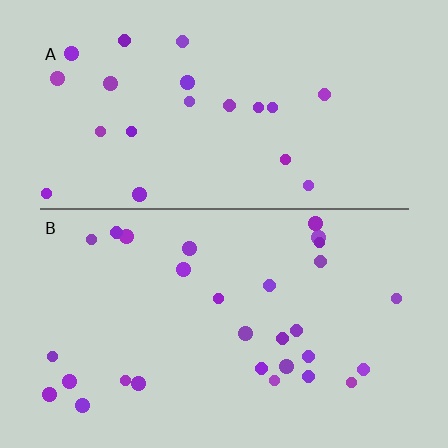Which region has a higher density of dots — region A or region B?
B (the bottom).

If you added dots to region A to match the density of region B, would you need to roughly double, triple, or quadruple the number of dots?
Approximately double.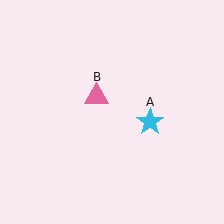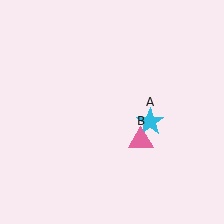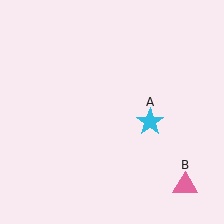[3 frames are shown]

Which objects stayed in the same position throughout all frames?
Cyan star (object A) remained stationary.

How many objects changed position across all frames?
1 object changed position: pink triangle (object B).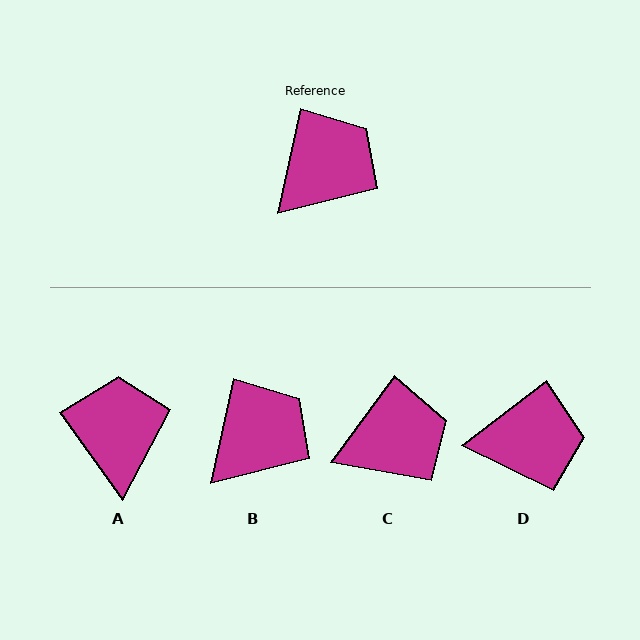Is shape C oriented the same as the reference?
No, it is off by about 24 degrees.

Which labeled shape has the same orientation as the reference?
B.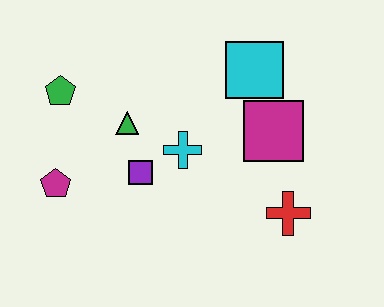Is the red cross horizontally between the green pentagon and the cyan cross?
No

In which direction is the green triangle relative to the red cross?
The green triangle is to the left of the red cross.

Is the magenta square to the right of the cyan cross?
Yes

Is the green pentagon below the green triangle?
No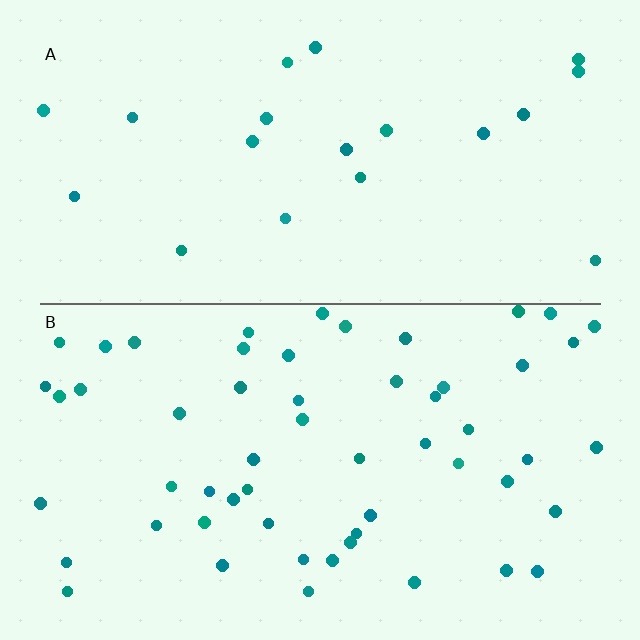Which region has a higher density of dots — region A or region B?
B (the bottom).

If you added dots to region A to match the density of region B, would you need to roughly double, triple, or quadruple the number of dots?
Approximately triple.